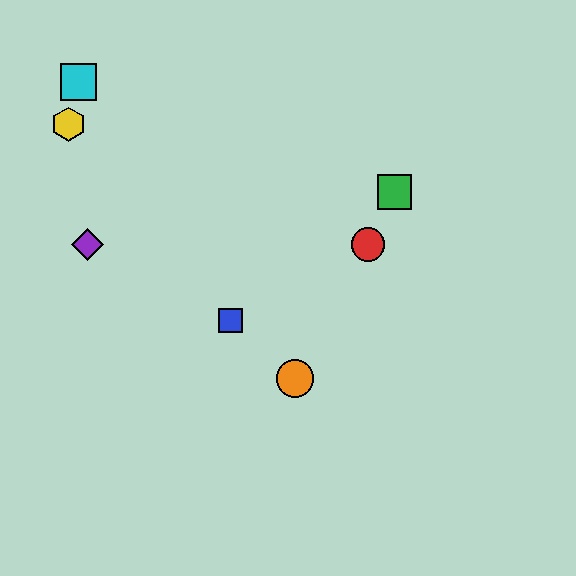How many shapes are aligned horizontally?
2 shapes (the red circle, the purple diamond) are aligned horizontally.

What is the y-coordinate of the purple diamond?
The purple diamond is at y≈245.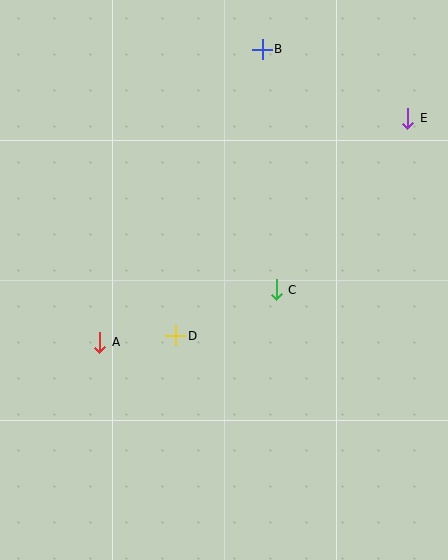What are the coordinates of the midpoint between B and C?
The midpoint between B and C is at (269, 170).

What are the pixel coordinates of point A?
Point A is at (100, 342).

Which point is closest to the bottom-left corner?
Point A is closest to the bottom-left corner.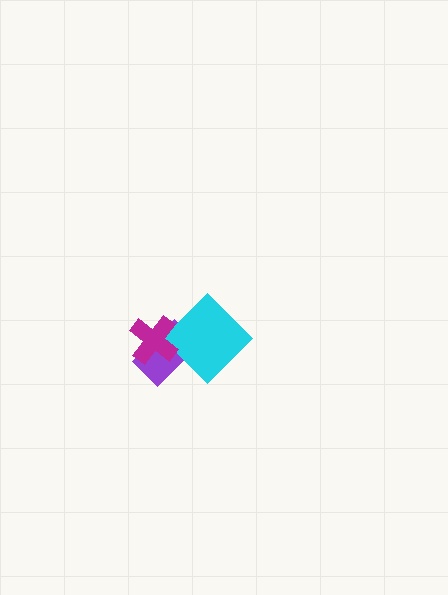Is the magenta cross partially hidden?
No, no other shape covers it.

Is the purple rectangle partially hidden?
Yes, it is partially covered by another shape.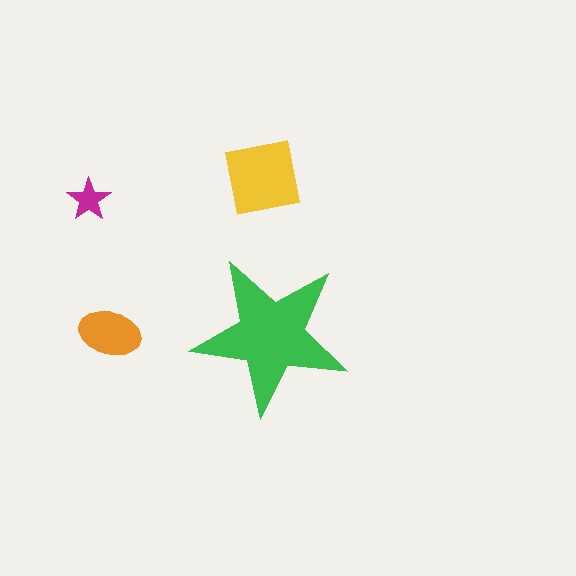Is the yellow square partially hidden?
No, the yellow square is fully visible.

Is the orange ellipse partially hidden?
No, the orange ellipse is fully visible.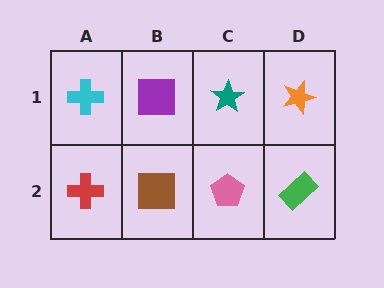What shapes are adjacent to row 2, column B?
A purple square (row 1, column B), a red cross (row 2, column A), a pink pentagon (row 2, column C).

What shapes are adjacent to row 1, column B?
A brown square (row 2, column B), a cyan cross (row 1, column A), a teal star (row 1, column C).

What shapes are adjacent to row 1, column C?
A pink pentagon (row 2, column C), a purple square (row 1, column B), an orange star (row 1, column D).